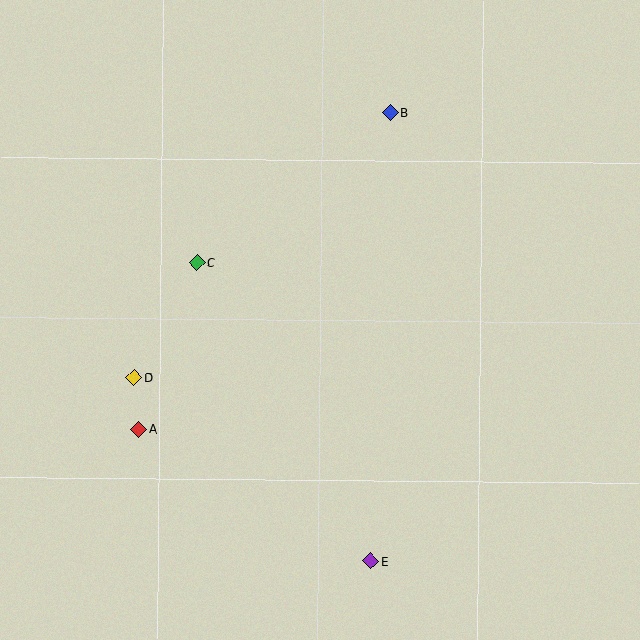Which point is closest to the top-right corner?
Point B is closest to the top-right corner.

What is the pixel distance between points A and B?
The distance between A and B is 405 pixels.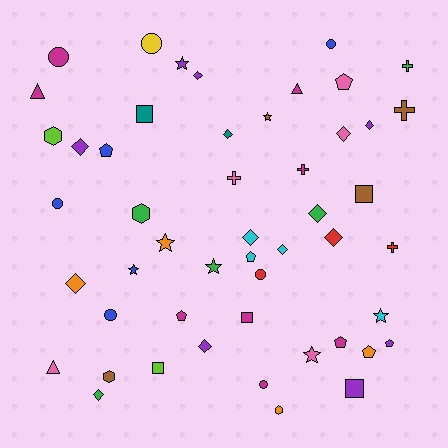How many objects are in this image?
There are 50 objects.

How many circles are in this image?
There are 7 circles.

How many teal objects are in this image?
There are 2 teal objects.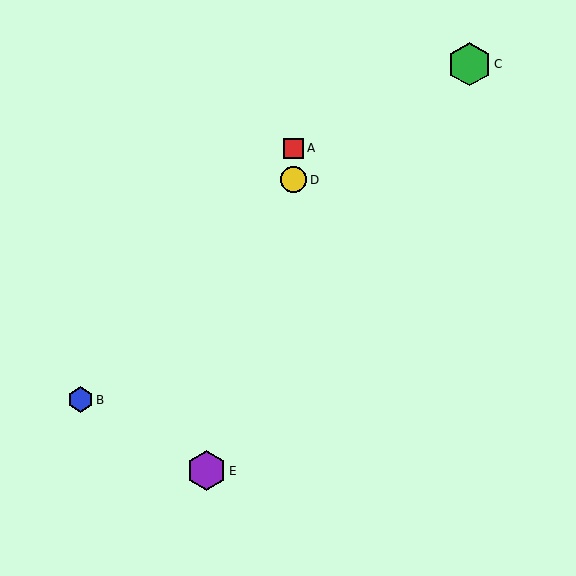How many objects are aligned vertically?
2 objects (A, D) are aligned vertically.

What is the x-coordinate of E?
Object E is at x≈206.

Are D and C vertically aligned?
No, D is at x≈294 and C is at x≈470.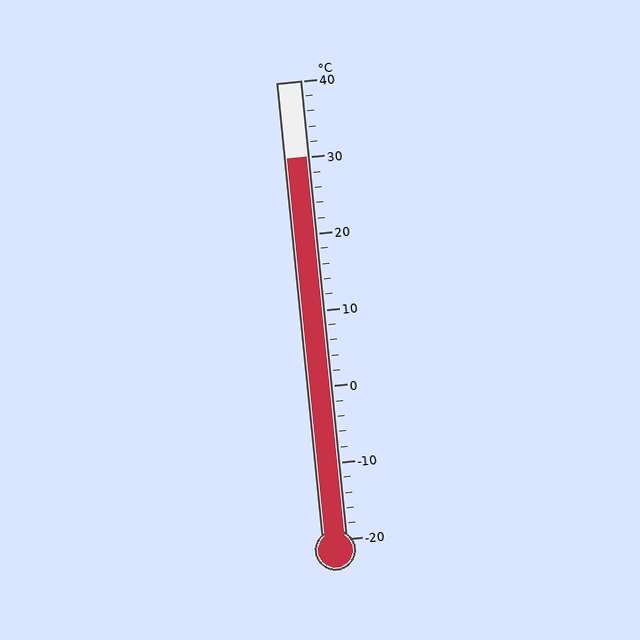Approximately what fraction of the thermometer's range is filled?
The thermometer is filled to approximately 85% of its range.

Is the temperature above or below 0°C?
The temperature is above 0°C.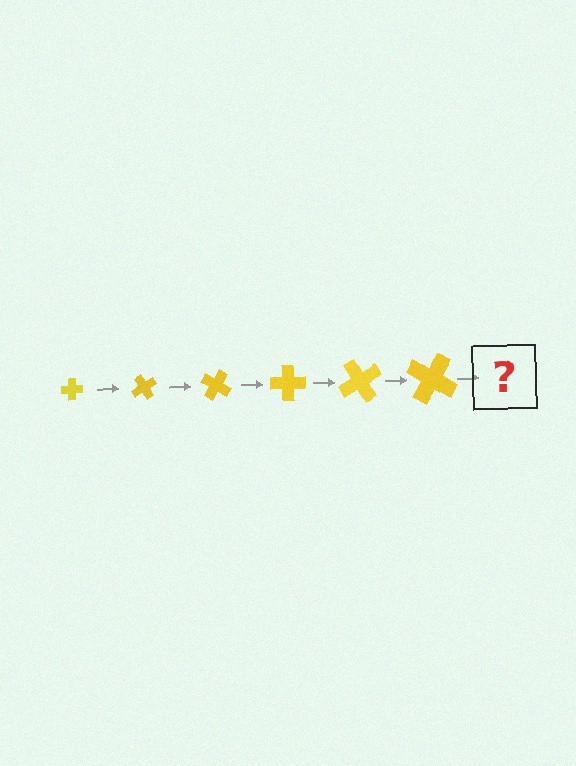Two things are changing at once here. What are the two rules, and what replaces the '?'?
The two rules are that the cross grows larger each step and it rotates 60 degrees each step. The '?' should be a cross, larger than the previous one and rotated 360 degrees from the start.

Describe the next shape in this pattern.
It should be a cross, larger than the previous one and rotated 360 degrees from the start.